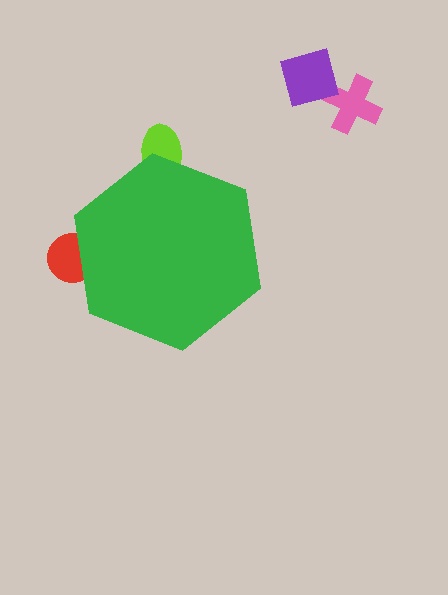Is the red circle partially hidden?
Yes, the red circle is partially hidden behind the green hexagon.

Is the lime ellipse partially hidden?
Yes, the lime ellipse is partially hidden behind the green hexagon.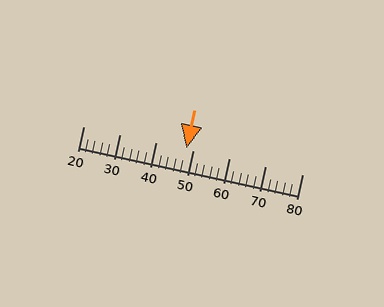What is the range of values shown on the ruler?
The ruler shows values from 20 to 80.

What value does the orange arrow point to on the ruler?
The orange arrow points to approximately 48.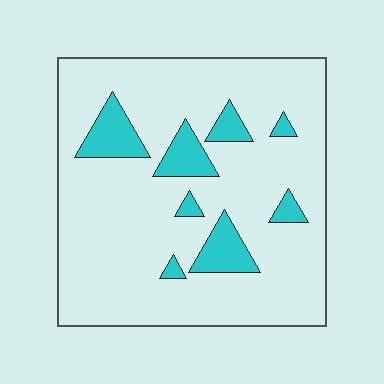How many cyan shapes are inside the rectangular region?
8.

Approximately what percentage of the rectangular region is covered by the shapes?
Approximately 15%.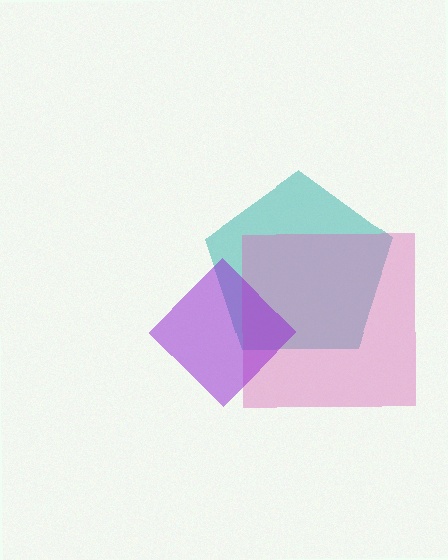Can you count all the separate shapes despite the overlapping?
Yes, there are 3 separate shapes.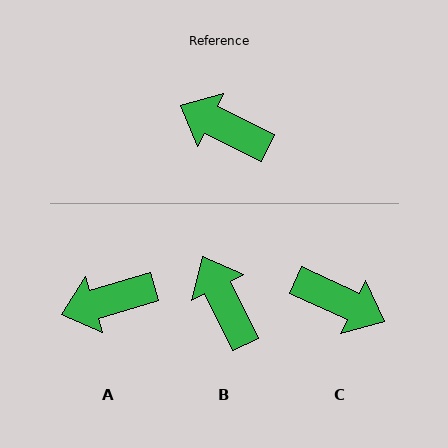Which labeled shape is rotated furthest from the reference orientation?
C, about 179 degrees away.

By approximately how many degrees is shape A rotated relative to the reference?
Approximately 42 degrees counter-clockwise.